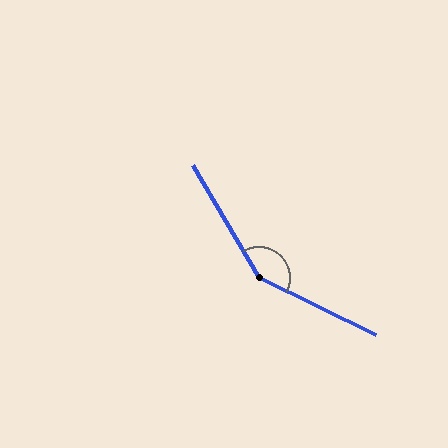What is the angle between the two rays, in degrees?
Approximately 146 degrees.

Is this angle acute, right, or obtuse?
It is obtuse.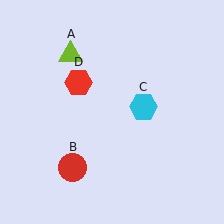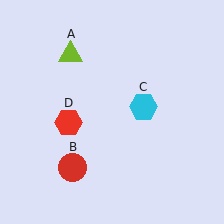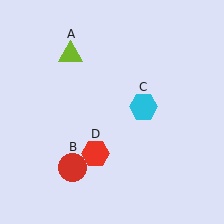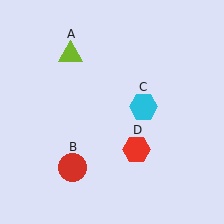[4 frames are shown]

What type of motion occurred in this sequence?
The red hexagon (object D) rotated counterclockwise around the center of the scene.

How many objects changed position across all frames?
1 object changed position: red hexagon (object D).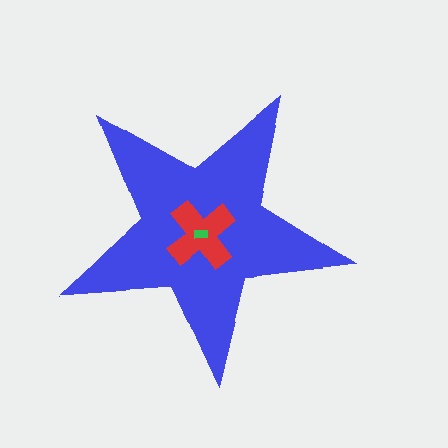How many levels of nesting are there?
3.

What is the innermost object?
The green rectangle.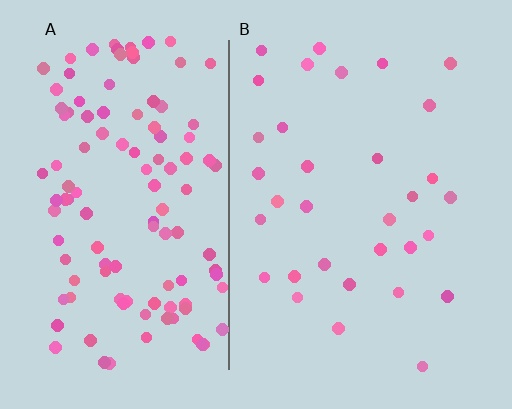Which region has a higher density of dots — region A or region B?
A (the left).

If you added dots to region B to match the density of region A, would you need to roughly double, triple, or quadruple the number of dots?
Approximately quadruple.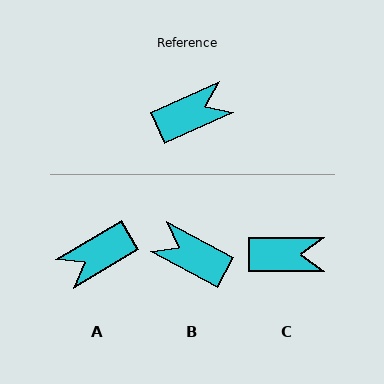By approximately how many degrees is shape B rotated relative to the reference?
Approximately 128 degrees counter-clockwise.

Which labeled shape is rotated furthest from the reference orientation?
A, about 173 degrees away.